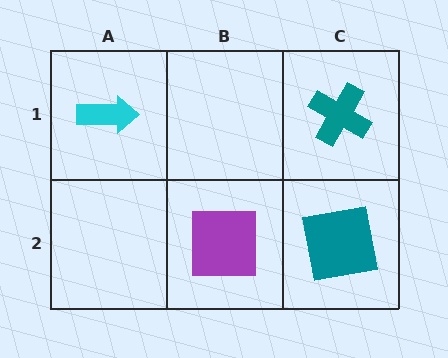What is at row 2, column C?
A teal square.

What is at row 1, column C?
A teal cross.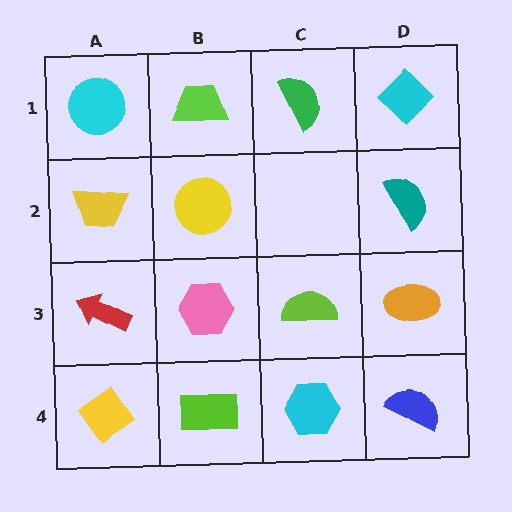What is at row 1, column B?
A lime trapezoid.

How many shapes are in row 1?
4 shapes.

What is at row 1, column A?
A cyan circle.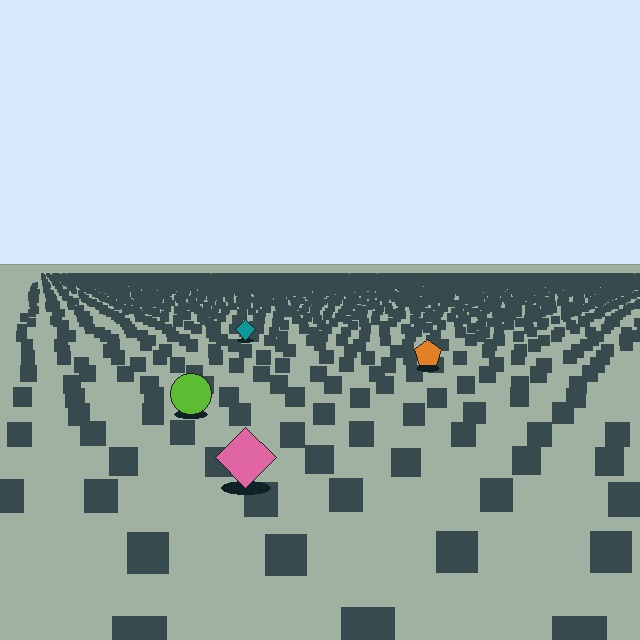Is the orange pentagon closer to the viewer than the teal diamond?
Yes. The orange pentagon is closer — you can tell from the texture gradient: the ground texture is coarser near it.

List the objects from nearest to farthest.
From nearest to farthest: the pink diamond, the lime circle, the orange pentagon, the teal diamond.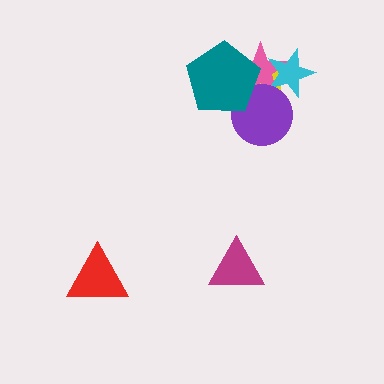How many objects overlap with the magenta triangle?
0 objects overlap with the magenta triangle.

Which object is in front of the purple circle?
The teal pentagon is in front of the purple circle.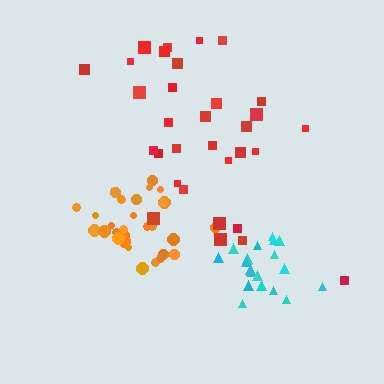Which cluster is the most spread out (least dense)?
Red.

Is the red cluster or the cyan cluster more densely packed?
Cyan.